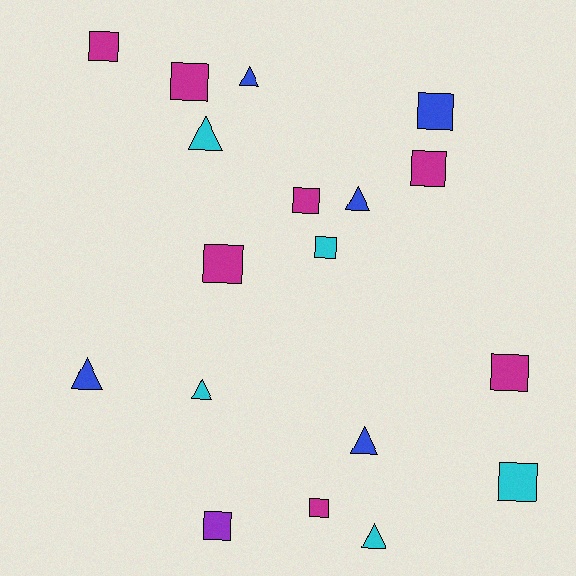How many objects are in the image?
There are 18 objects.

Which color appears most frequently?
Magenta, with 7 objects.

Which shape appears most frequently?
Square, with 11 objects.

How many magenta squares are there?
There are 7 magenta squares.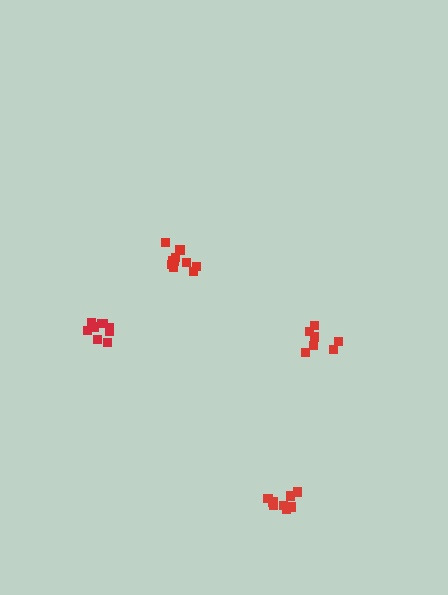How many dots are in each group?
Group 1: 7 dots, Group 2: 8 dots, Group 3: 9 dots, Group 4: 10 dots (34 total).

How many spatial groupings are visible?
There are 4 spatial groupings.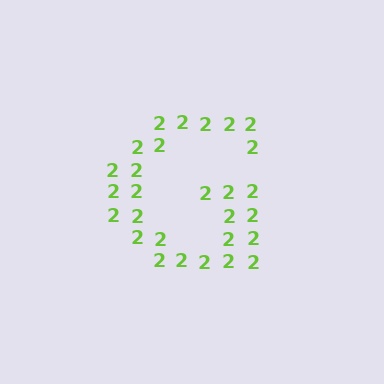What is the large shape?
The large shape is the letter G.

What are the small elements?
The small elements are digit 2's.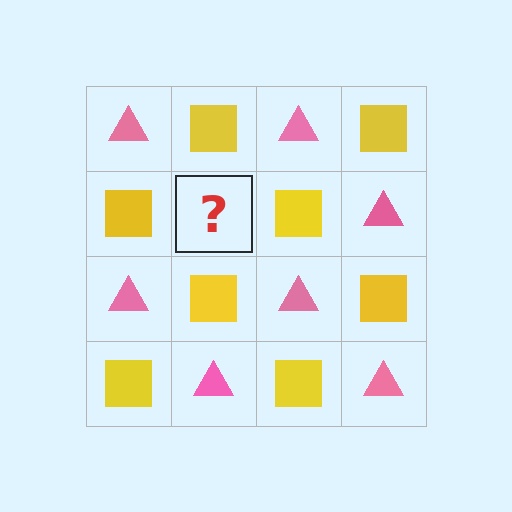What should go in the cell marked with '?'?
The missing cell should contain a pink triangle.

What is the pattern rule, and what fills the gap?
The rule is that it alternates pink triangle and yellow square in a checkerboard pattern. The gap should be filled with a pink triangle.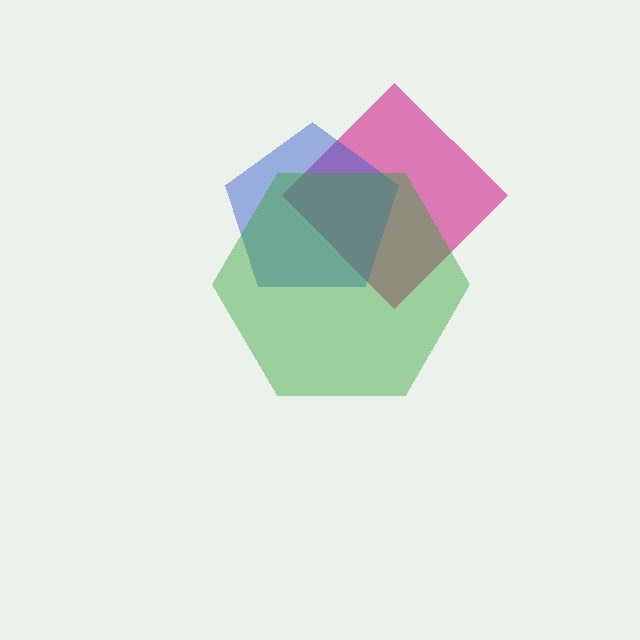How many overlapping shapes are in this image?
There are 3 overlapping shapes in the image.